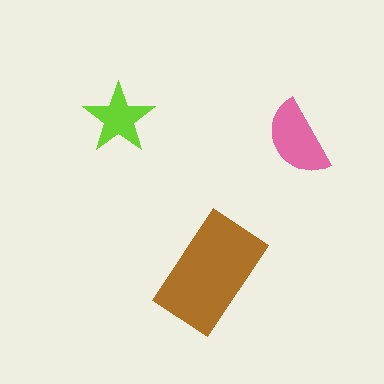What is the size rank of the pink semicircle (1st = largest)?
2nd.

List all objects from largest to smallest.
The brown rectangle, the pink semicircle, the lime star.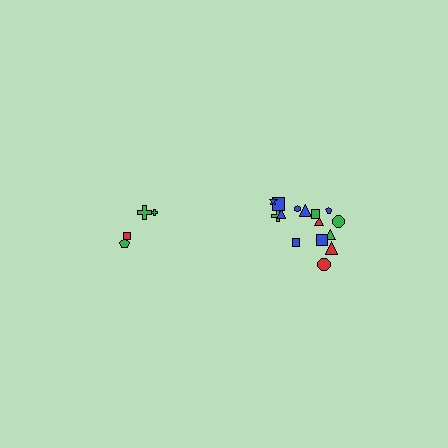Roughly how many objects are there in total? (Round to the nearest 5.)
Roughly 20 objects in total.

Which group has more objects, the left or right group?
The right group.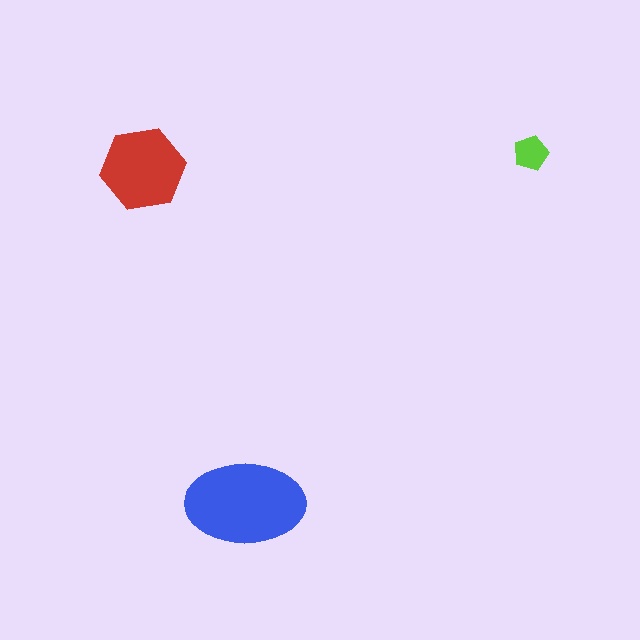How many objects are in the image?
There are 3 objects in the image.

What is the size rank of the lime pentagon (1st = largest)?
3rd.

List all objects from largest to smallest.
The blue ellipse, the red hexagon, the lime pentagon.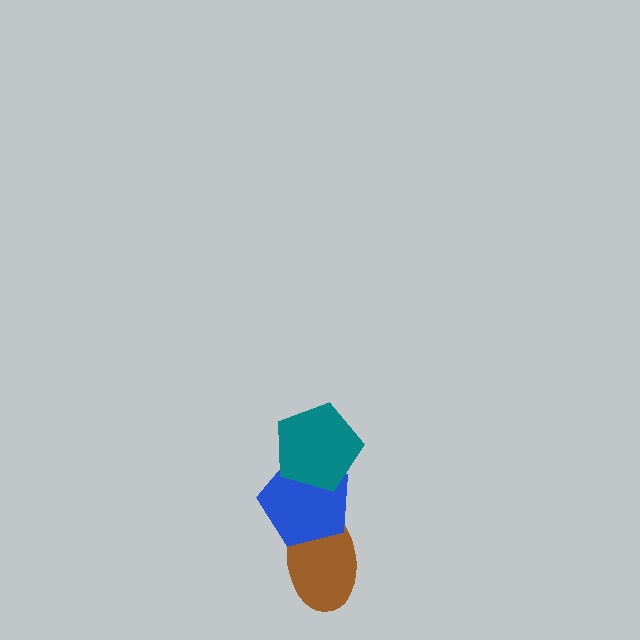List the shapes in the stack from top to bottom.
From top to bottom: the teal pentagon, the blue pentagon, the brown ellipse.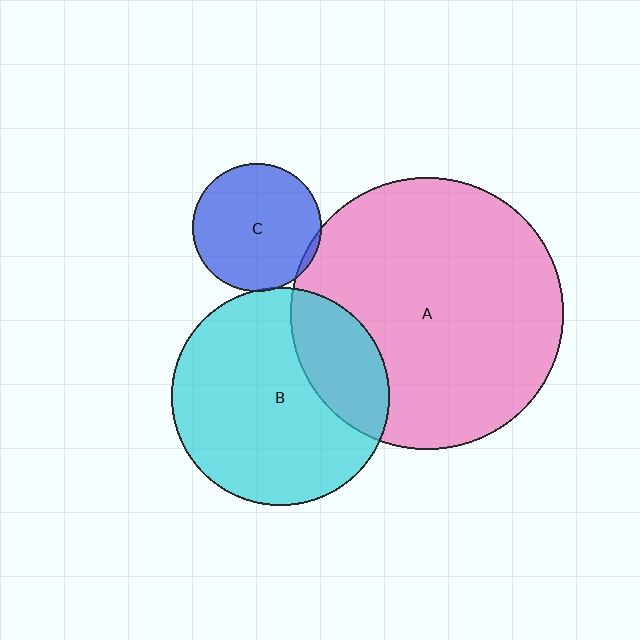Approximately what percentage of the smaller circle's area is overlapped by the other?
Approximately 5%.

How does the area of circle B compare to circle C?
Approximately 2.9 times.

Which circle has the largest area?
Circle A (pink).